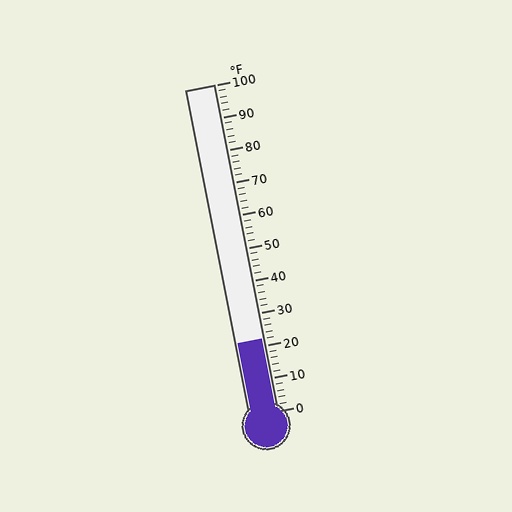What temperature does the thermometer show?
The thermometer shows approximately 22°F.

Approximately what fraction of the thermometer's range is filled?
The thermometer is filled to approximately 20% of its range.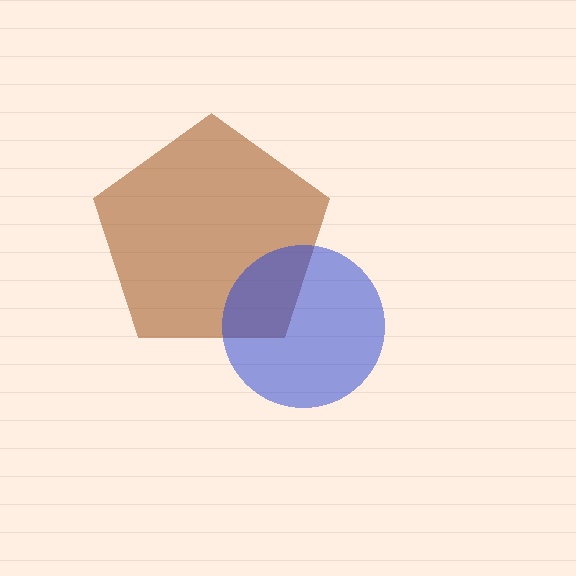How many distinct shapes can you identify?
There are 2 distinct shapes: a brown pentagon, a blue circle.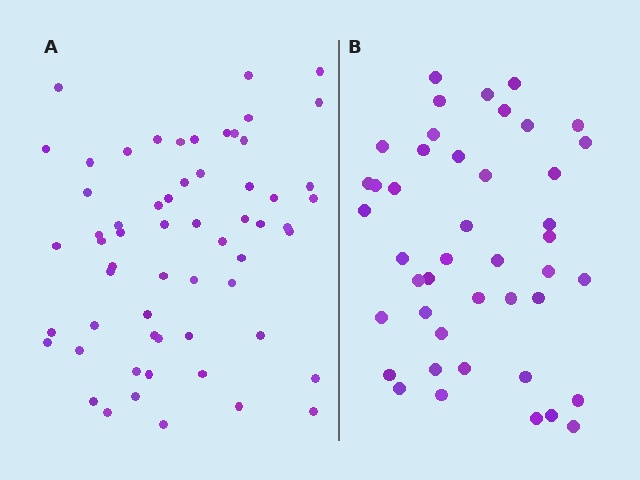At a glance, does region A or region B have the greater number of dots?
Region A (the left region) has more dots.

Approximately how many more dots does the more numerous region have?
Region A has approximately 15 more dots than region B.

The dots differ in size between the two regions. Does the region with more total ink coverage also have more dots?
No. Region B has more total ink coverage because its dots are larger, but region A actually contains more individual dots. Total area can be misleading — the number of items is what matters here.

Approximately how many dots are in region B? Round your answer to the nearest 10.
About 40 dots. (The exact count is 44, which rounds to 40.)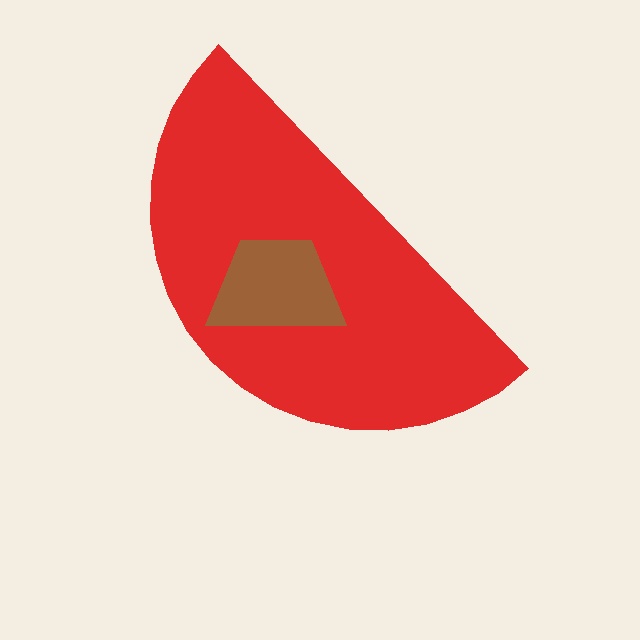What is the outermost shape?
The red semicircle.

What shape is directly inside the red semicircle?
The brown trapezoid.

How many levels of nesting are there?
2.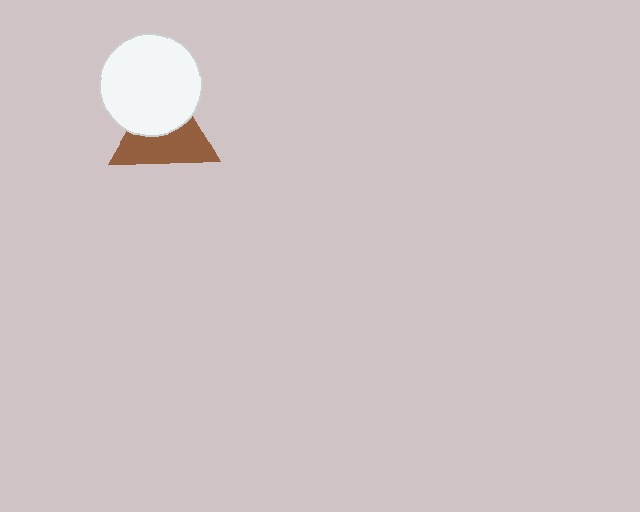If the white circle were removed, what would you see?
You would see the complete brown triangle.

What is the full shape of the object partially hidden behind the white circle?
The partially hidden object is a brown triangle.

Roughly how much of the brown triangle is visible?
About half of it is visible (roughly 56%).